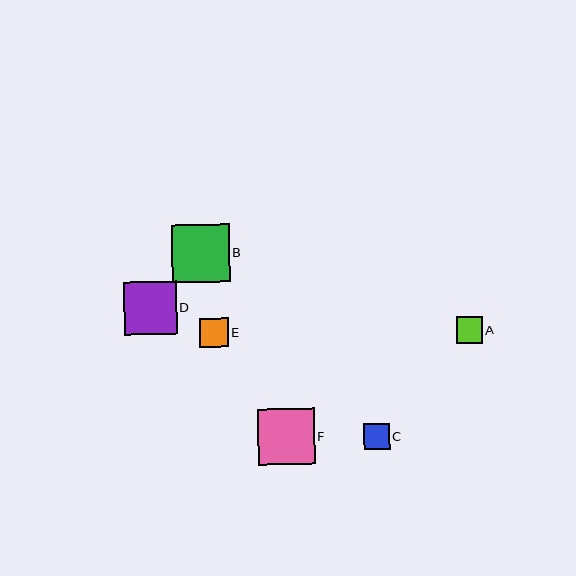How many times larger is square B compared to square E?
Square B is approximately 2.0 times the size of square E.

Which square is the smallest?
Square C is the smallest with a size of approximately 26 pixels.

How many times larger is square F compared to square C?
Square F is approximately 2.2 times the size of square C.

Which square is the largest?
Square B is the largest with a size of approximately 58 pixels.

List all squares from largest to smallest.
From largest to smallest: B, F, D, E, A, C.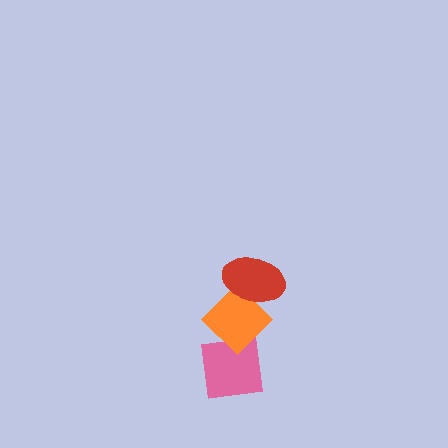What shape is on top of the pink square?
The orange diamond is on top of the pink square.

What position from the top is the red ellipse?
The red ellipse is 1st from the top.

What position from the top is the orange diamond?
The orange diamond is 2nd from the top.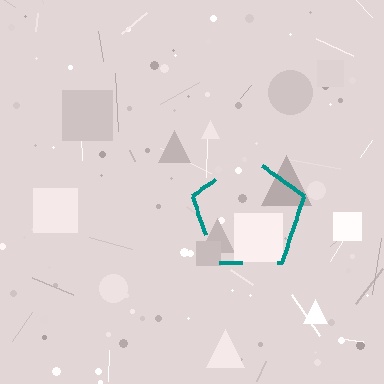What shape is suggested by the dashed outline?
The dashed outline suggests a pentagon.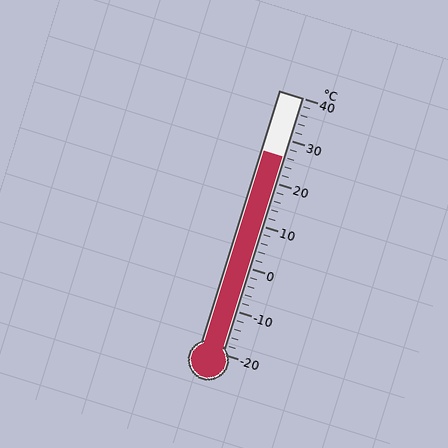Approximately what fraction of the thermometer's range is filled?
The thermometer is filled to approximately 75% of its range.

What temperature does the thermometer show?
The thermometer shows approximately 26°C.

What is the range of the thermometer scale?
The thermometer scale ranges from -20°C to 40°C.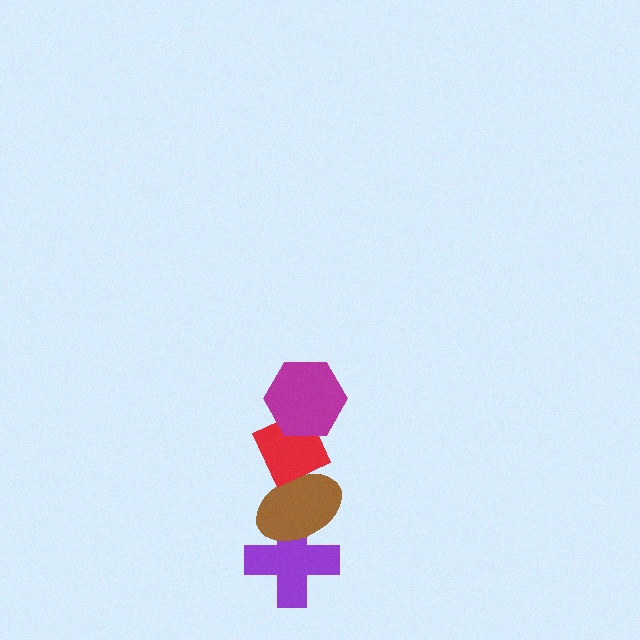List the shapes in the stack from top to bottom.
From top to bottom: the magenta hexagon, the red diamond, the brown ellipse, the purple cross.